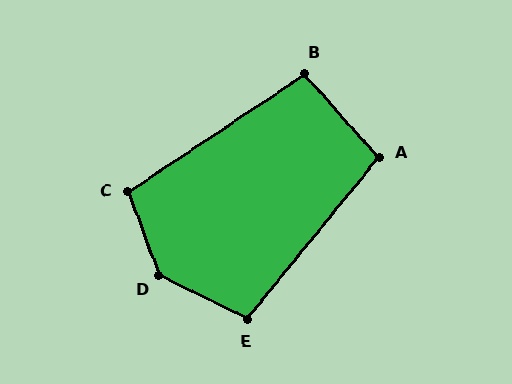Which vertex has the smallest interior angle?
B, at approximately 98 degrees.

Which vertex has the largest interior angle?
D, at approximately 137 degrees.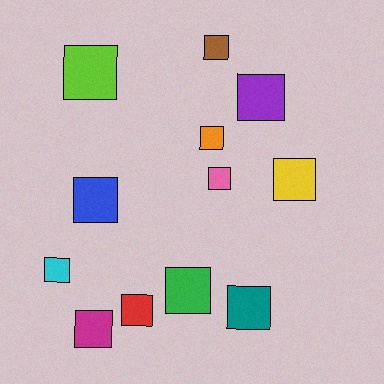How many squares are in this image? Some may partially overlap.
There are 12 squares.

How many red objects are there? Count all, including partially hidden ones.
There is 1 red object.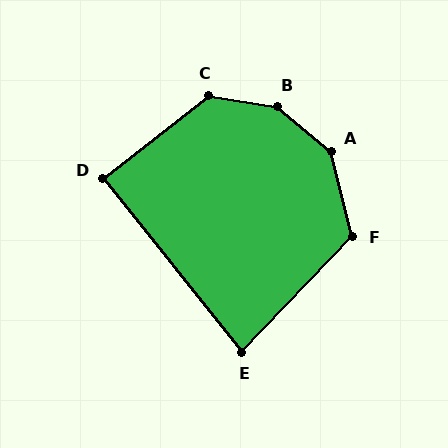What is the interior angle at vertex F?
Approximately 122 degrees (obtuse).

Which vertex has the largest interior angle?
B, at approximately 148 degrees.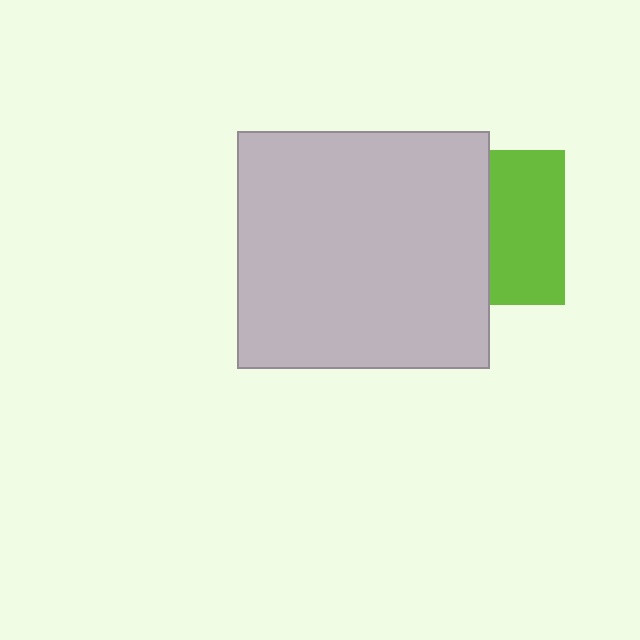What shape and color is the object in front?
The object in front is a light gray rectangle.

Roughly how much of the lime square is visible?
About half of it is visible (roughly 49%).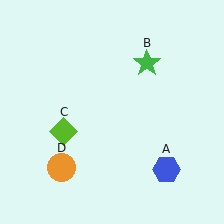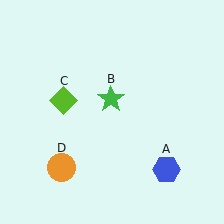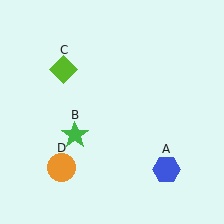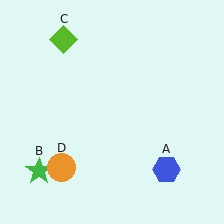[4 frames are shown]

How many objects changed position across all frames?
2 objects changed position: green star (object B), lime diamond (object C).